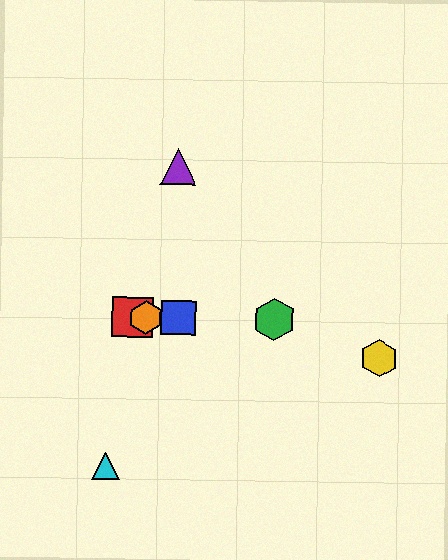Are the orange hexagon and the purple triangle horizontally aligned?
No, the orange hexagon is at y≈317 and the purple triangle is at y≈167.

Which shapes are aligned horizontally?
The red square, the blue square, the green hexagon, the orange hexagon are aligned horizontally.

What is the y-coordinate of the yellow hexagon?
The yellow hexagon is at y≈358.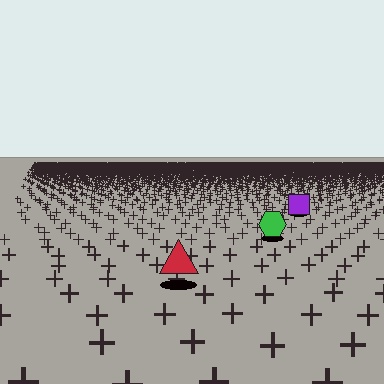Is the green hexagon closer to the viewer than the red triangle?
No. The red triangle is closer — you can tell from the texture gradient: the ground texture is coarser near it.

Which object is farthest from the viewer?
The purple square is farthest from the viewer. It appears smaller and the ground texture around it is denser.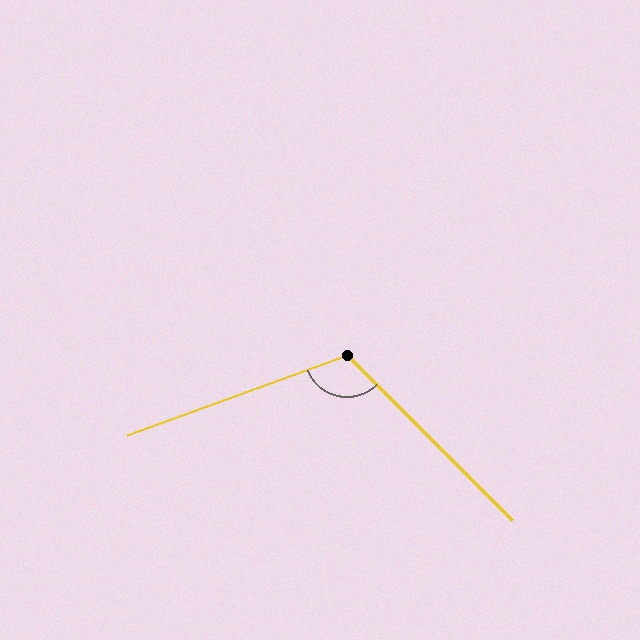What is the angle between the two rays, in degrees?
Approximately 115 degrees.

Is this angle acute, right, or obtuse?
It is obtuse.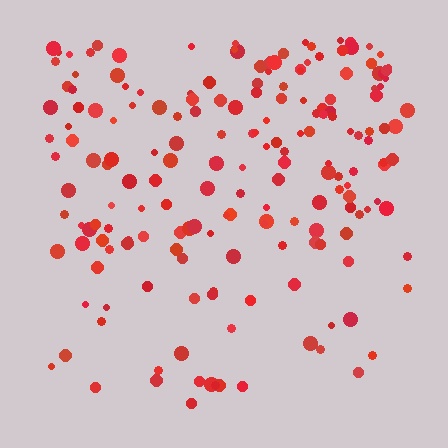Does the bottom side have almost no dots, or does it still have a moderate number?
Still a moderate number, just noticeably fewer than the top.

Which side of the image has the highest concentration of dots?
The top.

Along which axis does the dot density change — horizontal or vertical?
Vertical.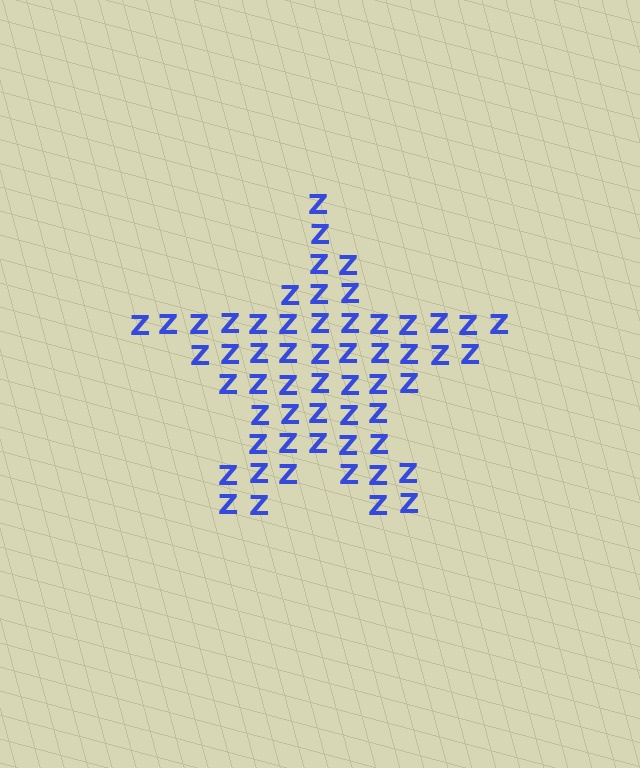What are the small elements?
The small elements are letter Z's.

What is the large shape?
The large shape is a star.